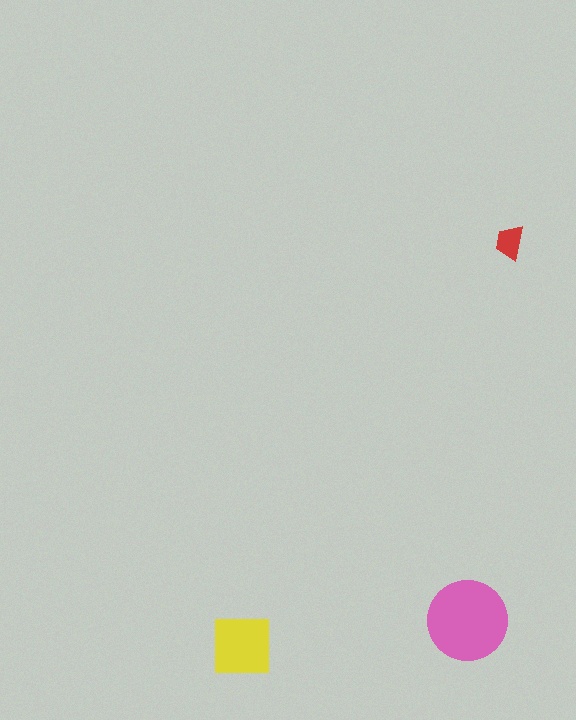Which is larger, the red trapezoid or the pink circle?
The pink circle.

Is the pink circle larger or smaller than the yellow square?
Larger.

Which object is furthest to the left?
The yellow square is leftmost.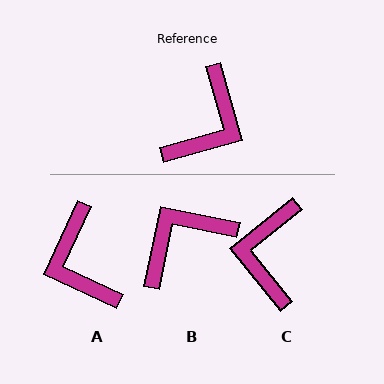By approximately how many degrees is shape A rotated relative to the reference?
Approximately 131 degrees clockwise.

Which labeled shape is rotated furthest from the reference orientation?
C, about 157 degrees away.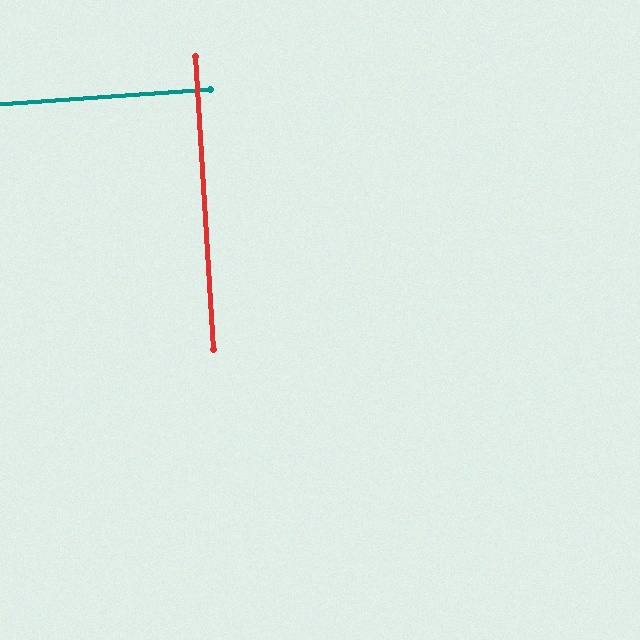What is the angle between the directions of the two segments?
Approximately 90 degrees.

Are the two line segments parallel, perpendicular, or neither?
Perpendicular — they meet at approximately 90°.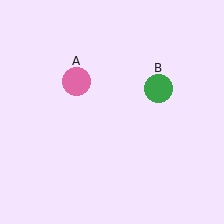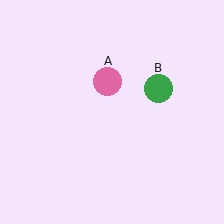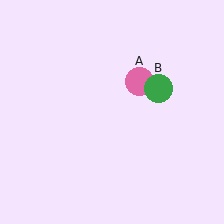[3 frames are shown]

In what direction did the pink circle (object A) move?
The pink circle (object A) moved right.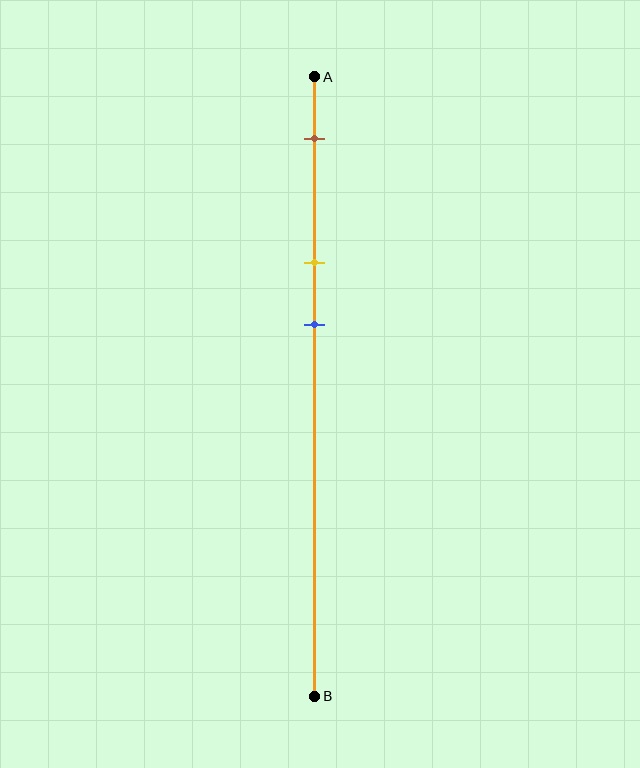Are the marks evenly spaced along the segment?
Yes, the marks are approximately evenly spaced.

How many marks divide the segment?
There are 3 marks dividing the segment.